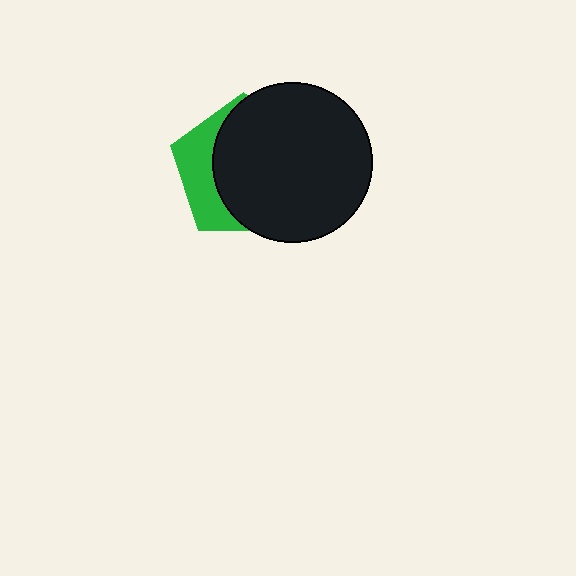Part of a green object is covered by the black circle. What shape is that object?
It is a pentagon.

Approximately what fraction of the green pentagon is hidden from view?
Roughly 69% of the green pentagon is hidden behind the black circle.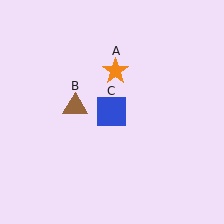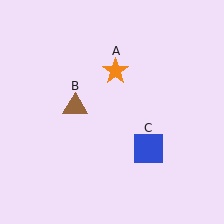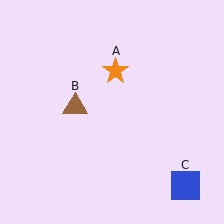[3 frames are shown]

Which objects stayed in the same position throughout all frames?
Orange star (object A) and brown triangle (object B) remained stationary.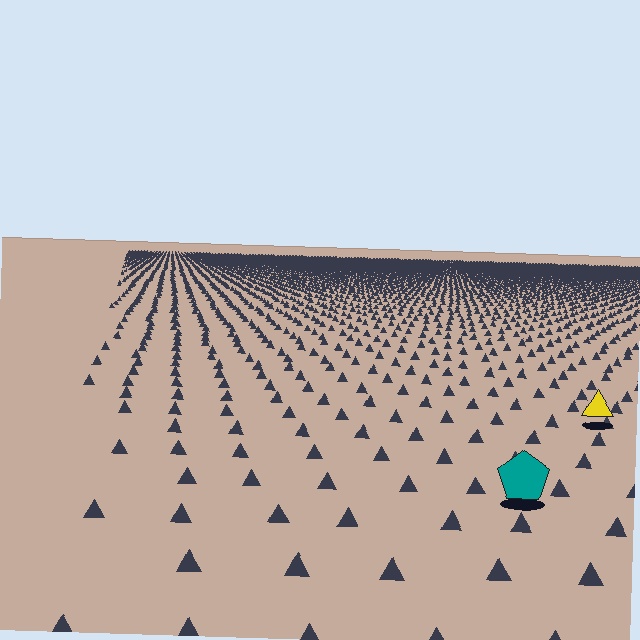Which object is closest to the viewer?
The teal pentagon is closest. The texture marks near it are larger and more spread out.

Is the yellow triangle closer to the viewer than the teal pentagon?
No. The teal pentagon is closer — you can tell from the texture gradient: the ground texture is coarser near it.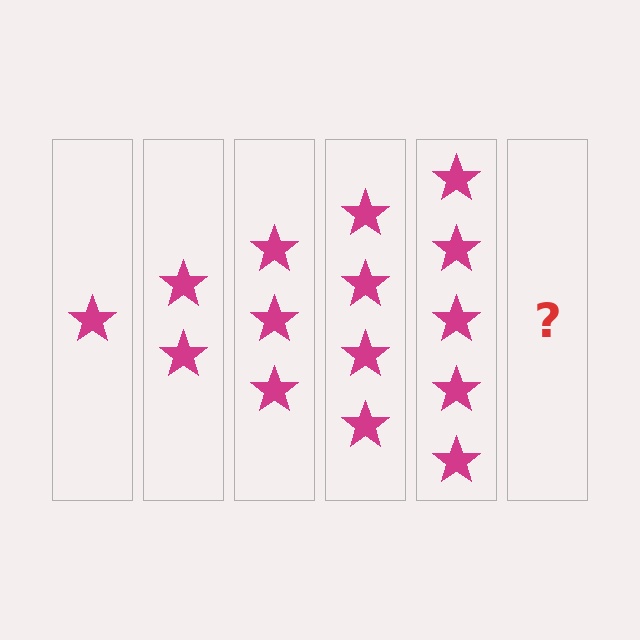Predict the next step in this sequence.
The next step is 6 stars.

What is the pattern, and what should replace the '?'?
The pattern is that each step adds one more star. The '?' should be 6 stars.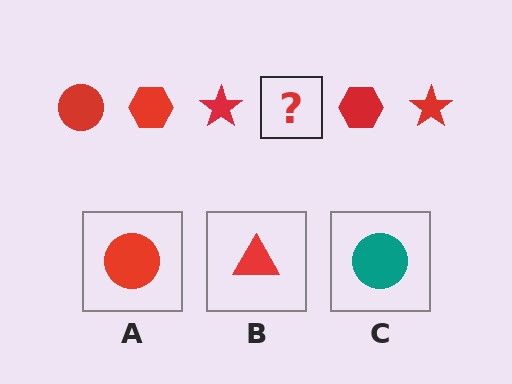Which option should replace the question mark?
Option A.